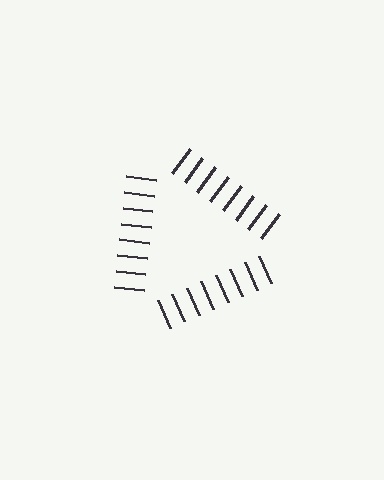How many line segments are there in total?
24 — 8 along each of the 3 edges.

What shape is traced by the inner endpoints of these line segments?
An illusory triangle — the line segments terminate on its edges but no continuous stroke is drawn.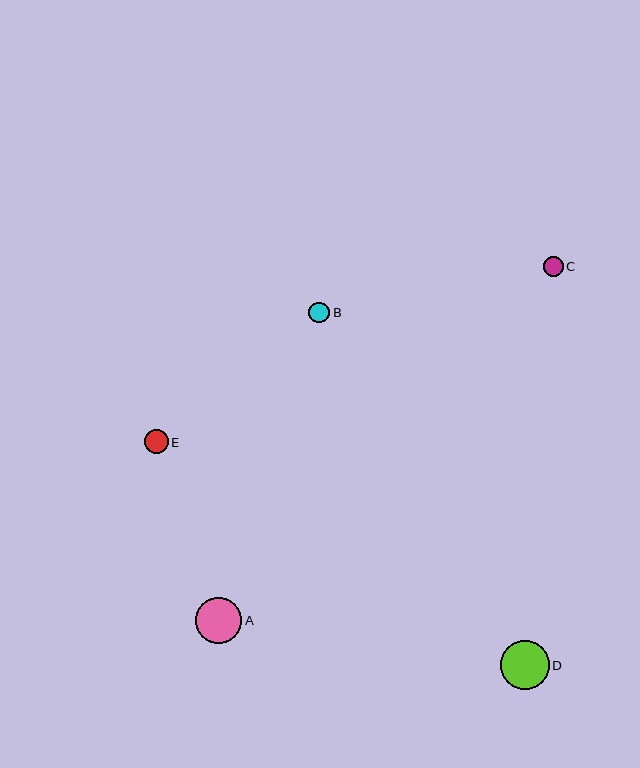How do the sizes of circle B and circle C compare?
Circle B and circle C are approximately the same size.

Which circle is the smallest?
Circle C is the smallest with a size of approximately 20 pixels.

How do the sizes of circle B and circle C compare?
Circle B and circle C are approximately the same size.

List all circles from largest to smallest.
From largest to smallest: D, A, E, B, C.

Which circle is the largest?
Circle D is the largest with a size of approximately 49 pixels.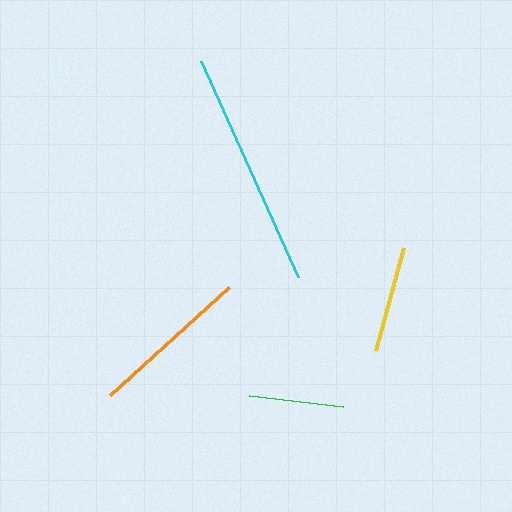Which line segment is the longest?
The cyan line is the longest at approximately 237 pixels.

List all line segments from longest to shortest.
From longest to shortest: cyan, orange, yellow, green.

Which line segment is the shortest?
The green line is the shortest at approximately 95 pixels.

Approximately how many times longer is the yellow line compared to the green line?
The yellow line is approximately 1.1 times the length of the green line.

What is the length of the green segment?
The green segment is approximately 95 pixels long.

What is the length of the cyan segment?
The cyan segment is approximately 237 pixels long.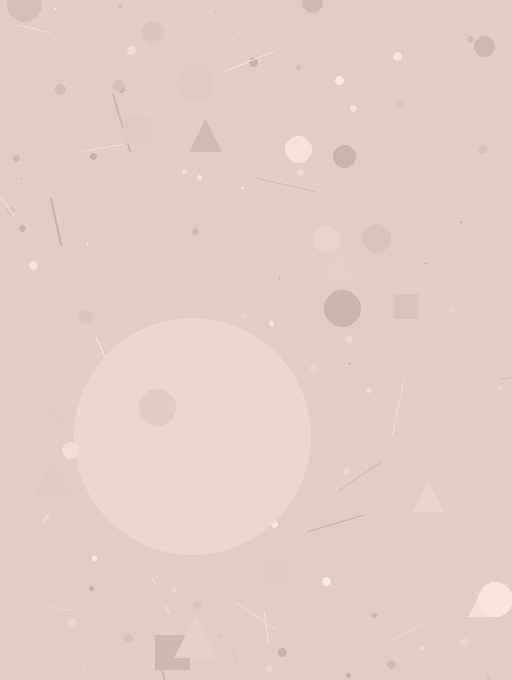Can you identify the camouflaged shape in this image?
The camouflaged shape is a circle.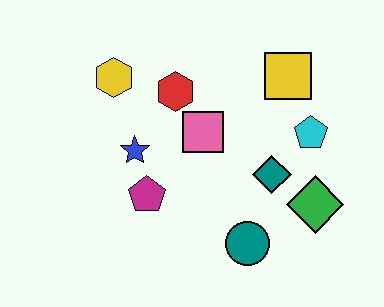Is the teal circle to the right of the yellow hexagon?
Yes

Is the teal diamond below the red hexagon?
Yes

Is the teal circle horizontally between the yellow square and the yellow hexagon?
Yes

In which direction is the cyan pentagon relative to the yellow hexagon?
The cyan pentagon is to the right of the yellow hexagon.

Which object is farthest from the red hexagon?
The green diamond is farthest from the red hexagon.